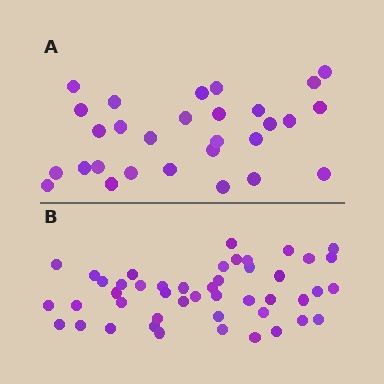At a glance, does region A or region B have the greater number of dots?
Region B (the bottom region) has more dots.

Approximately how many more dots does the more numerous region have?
Region B has approximately 15 more dots than region A.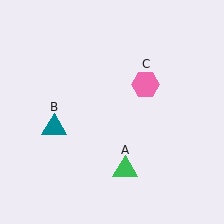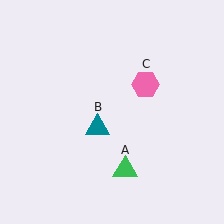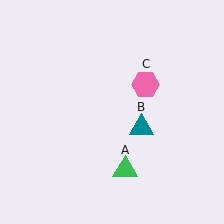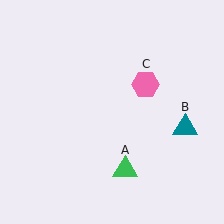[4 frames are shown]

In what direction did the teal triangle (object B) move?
The teal triangle (object B) moved right.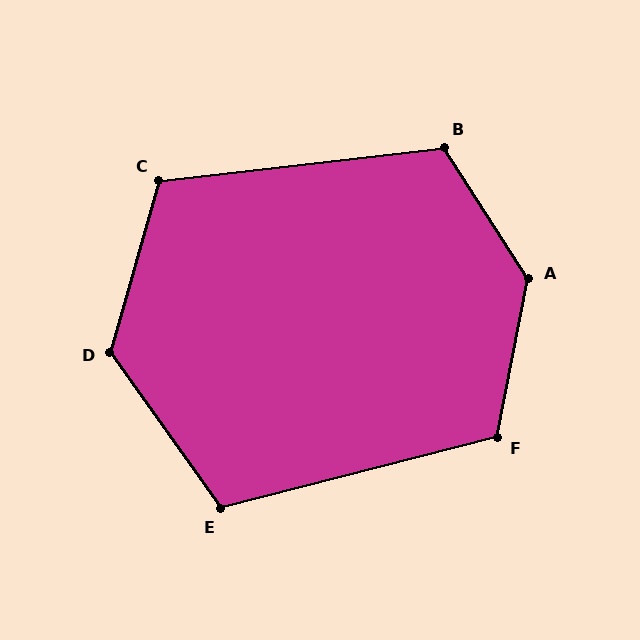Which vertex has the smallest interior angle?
E, at approximately 111 degrees.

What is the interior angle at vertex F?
Approximately 115 degrees (obtuse).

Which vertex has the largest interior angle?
A, at approximately 136 degrees.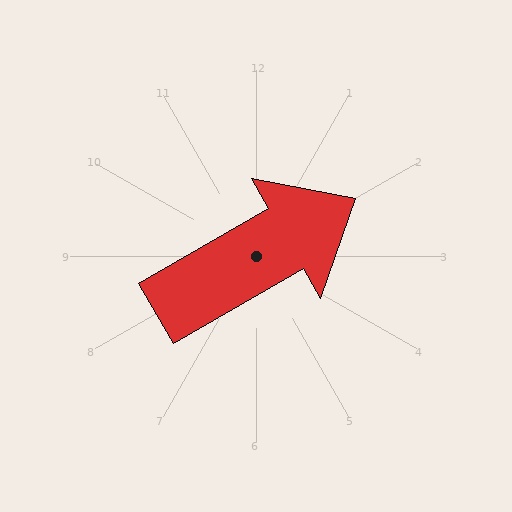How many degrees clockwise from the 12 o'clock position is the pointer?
Approximately 60 degrees.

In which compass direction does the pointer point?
Northeast.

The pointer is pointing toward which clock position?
Roughly 2 o'clock.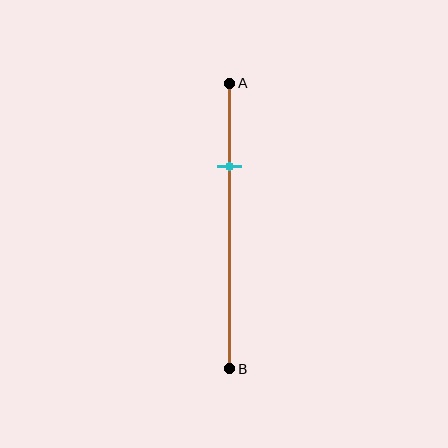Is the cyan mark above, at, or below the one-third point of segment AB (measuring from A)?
The cyan mark is above the one-third point of segment AB.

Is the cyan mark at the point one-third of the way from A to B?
No, the mark is at about 30% from A, not at the 33% one-third point.